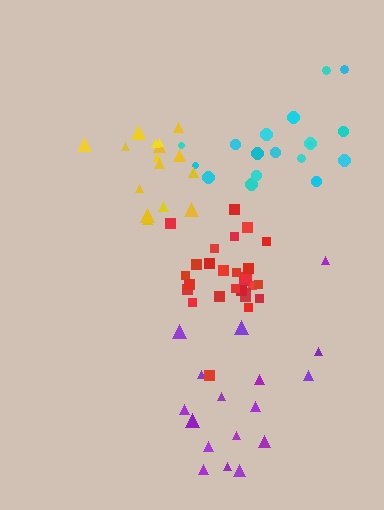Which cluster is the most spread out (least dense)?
Cyan.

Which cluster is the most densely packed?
Red.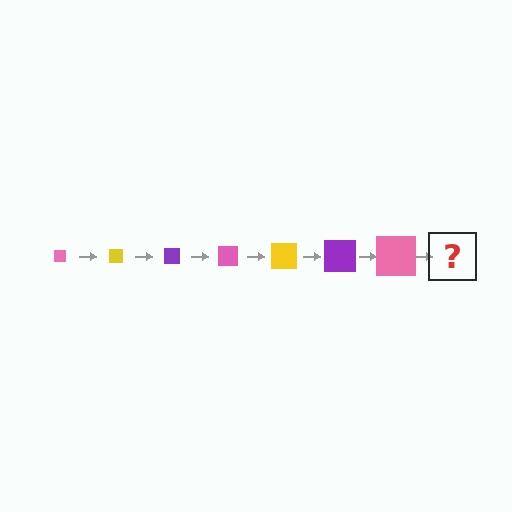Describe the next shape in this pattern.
It should be a yellow square, larger than the previous one.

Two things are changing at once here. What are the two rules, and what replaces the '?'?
The two rules are that the square grows larger each step and the color cycles through pink, yellow, and purple. The '?' should be a yellow square, larger than the previous one.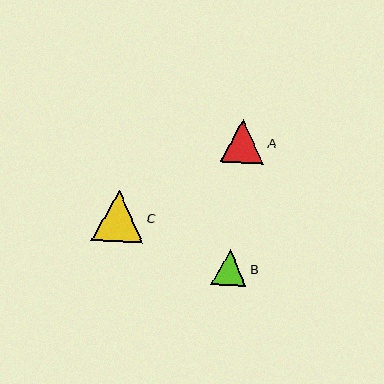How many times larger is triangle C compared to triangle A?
Triangle C is approximately 1.2 times the size of triangle A.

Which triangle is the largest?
Triangle C is the largest with a size of approximately 51 pixels.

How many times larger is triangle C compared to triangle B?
Triangle C is approximately 1.5 times the size of triangle B.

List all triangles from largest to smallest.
From largest to smallest: C, A, B.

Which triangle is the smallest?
Triangle B is the smallest with a size of approximately 35 pixels.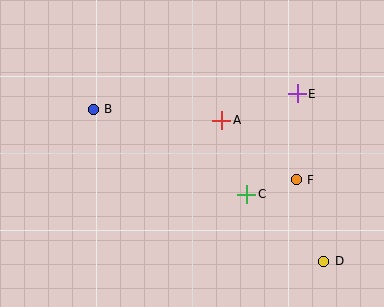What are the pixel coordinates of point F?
Point F is at (296, 180).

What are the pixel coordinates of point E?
Point E is at (297, 94).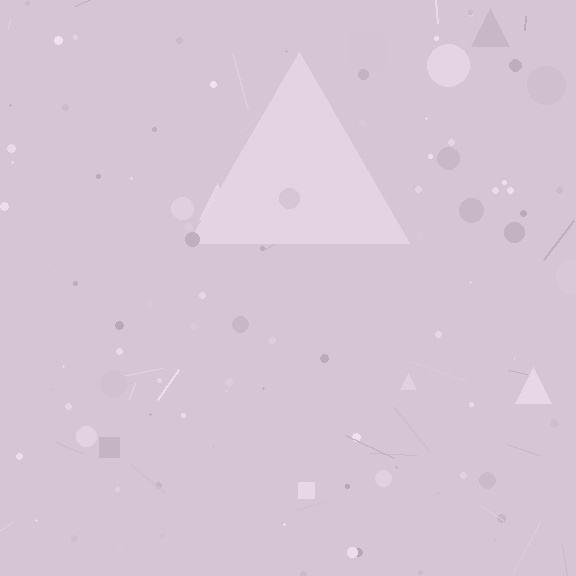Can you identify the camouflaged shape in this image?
The camouflaged shape is a triangle.